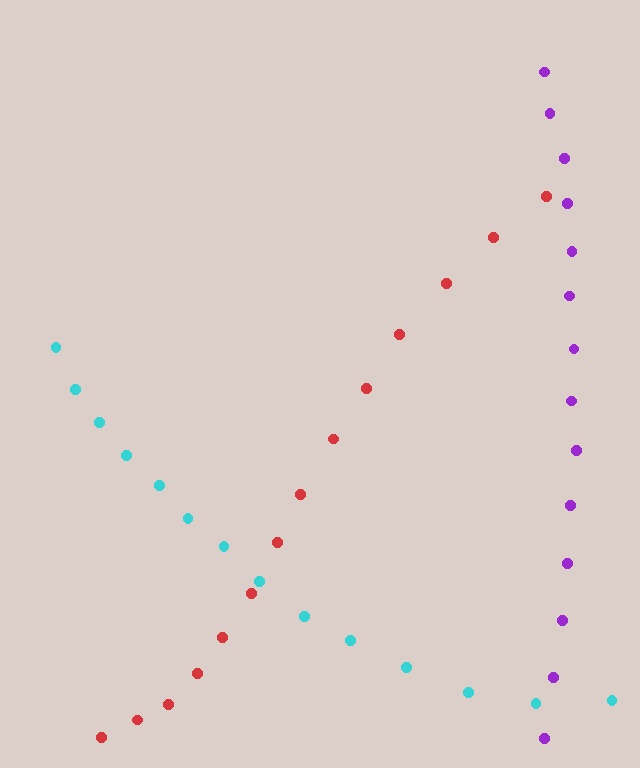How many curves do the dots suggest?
There are 3 distinct paths.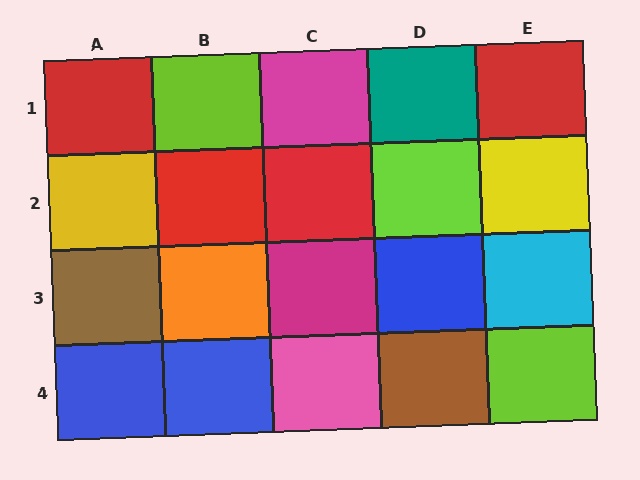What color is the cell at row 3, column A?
Brown.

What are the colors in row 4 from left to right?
Blue, blue, pink, brown, lime.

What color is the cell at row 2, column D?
Lime.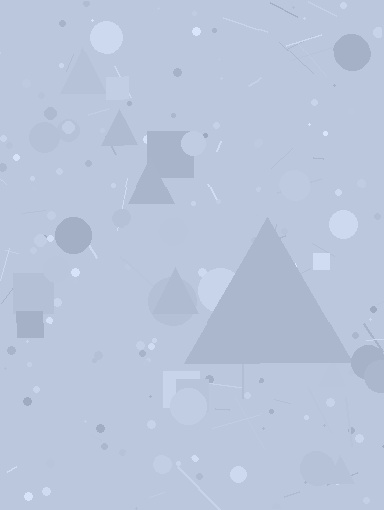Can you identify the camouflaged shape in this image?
The camouflaged shape is a triangle.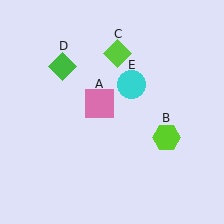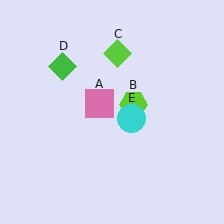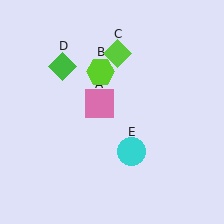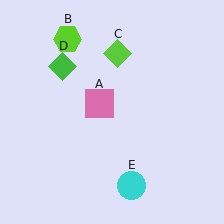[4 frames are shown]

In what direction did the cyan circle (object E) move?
The cyan circle (object E) moved down.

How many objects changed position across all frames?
2 objects changed position: lime hexagon (object B), cyan circle (object E).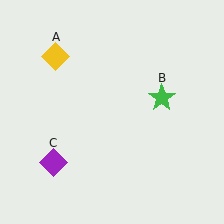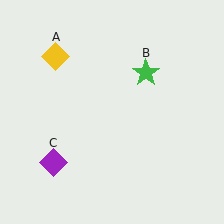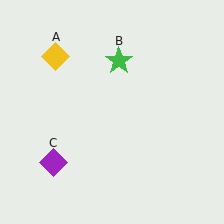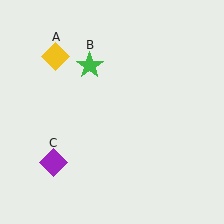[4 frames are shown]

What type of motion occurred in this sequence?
The green star (object B) rotated counterclockwise around the center of the scene.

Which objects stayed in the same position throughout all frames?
Yellow diamond (object A) and purple diamond (object C) remained stationary.